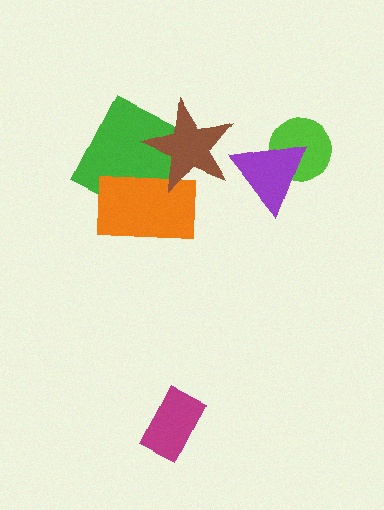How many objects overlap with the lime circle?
1 object overlaps with the lime circle.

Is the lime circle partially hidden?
Yes, it is partially covered by another shape.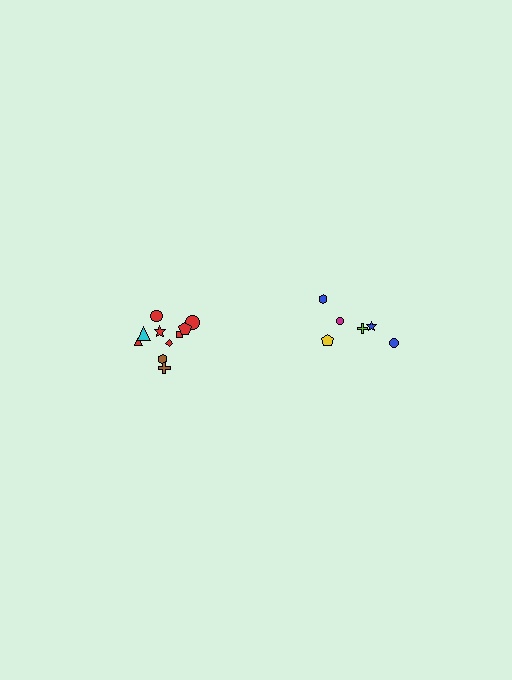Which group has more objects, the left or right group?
The left group.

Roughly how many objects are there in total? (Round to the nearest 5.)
Roughly 15 objects in total.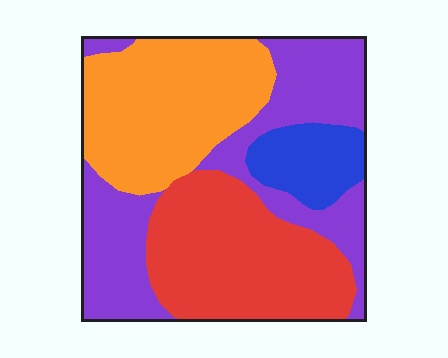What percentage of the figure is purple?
Purple covers roughly 35% of the figure.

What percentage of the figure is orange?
Orange covers roughly 30% of the figure.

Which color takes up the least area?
Blue, at roughly 10%.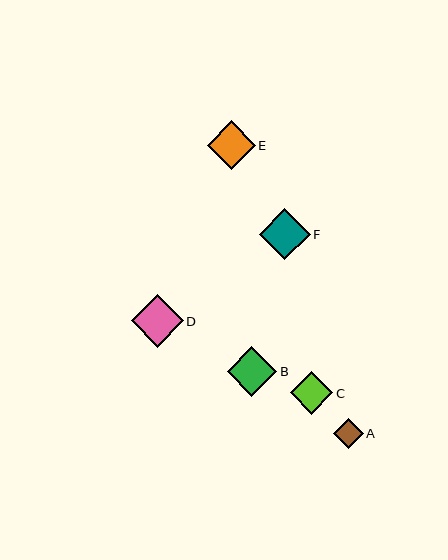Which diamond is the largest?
Diamond D is the largest with a size of approximately 52 pixels.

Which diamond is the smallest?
Diamond A is the smallest with a size of approximately 30 pixels.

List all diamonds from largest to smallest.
From largest to smallest: D, F, B, E, C, A.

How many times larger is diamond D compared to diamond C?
Diamond D is approximately 1.2 times the size of diamond C.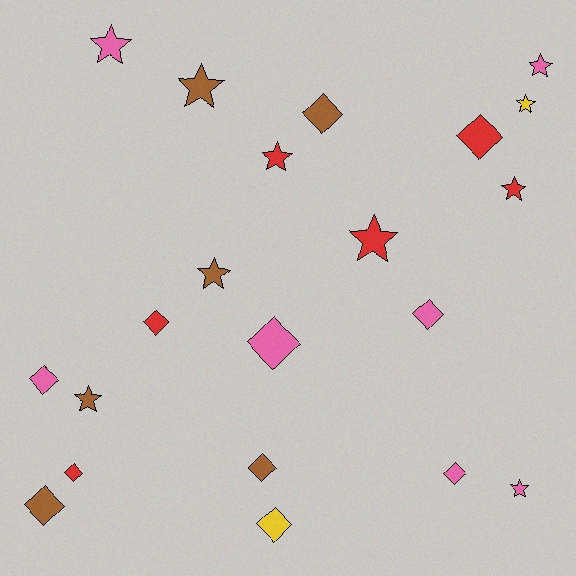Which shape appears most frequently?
Diamond, with 11 objects.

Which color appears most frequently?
Pink, with 7 objects.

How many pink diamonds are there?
There are 4 pink diamonds.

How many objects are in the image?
There are 21 objects.